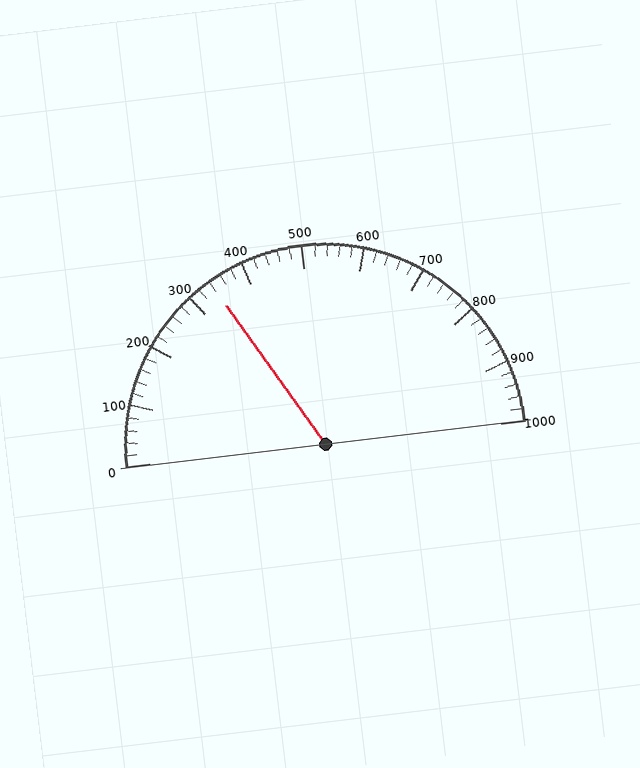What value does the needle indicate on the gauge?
The needle indicates approximately 340.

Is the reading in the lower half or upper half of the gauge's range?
The reading is in the lower half of the range (0 to 1000).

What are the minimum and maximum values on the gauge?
The gauge ranges from 0 to 1000.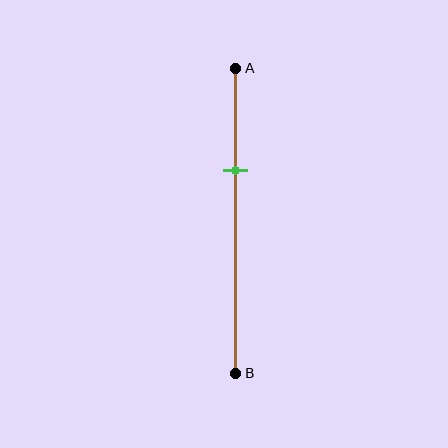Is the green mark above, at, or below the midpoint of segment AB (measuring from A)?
The green mark is above the midpoint of segment AB.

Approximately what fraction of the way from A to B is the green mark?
The green mark is approximately 35% of the way from A to B.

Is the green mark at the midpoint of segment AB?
No, the mark is at about 35% from A, not at the 50% midpoint.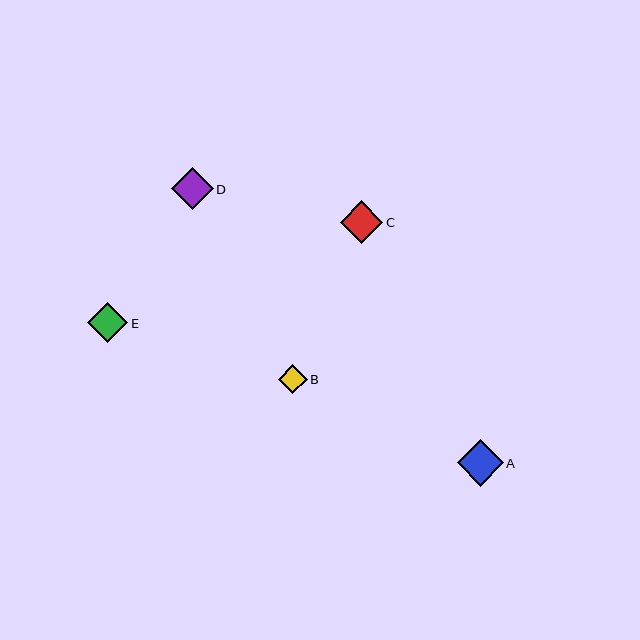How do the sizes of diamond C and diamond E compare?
Diamond C and diamond E are approximately the same size.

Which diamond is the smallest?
Diamond B is the smallest with a size of approximately 29 pixels.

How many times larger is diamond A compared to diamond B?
Diamond A is approximately 1.6 times the size of diamond B.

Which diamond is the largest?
Diamond A is the largest with a size of approximately 46 pixels.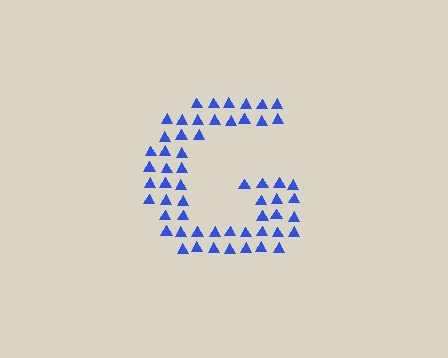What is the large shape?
The large shape is the letter G.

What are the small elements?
The small elements are triangles.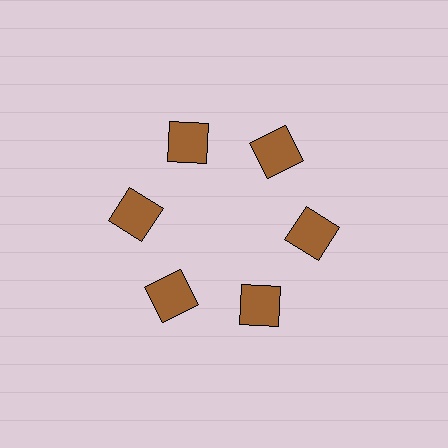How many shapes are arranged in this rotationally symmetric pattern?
There are 6 shapes, arranged in 6 groups of 1.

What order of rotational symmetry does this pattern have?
This pattern has 6-fold rotational symmetry.